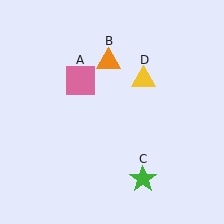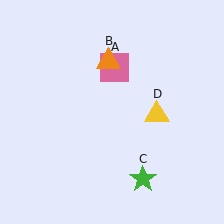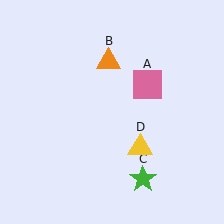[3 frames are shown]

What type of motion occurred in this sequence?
The pink square (object A), yellow triangle (object D) rotated clockwise around the center of the scene.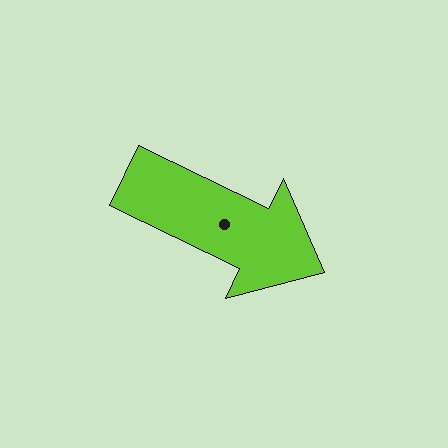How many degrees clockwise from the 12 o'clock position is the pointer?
Approximately 116 degrees.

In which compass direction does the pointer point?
Southeast.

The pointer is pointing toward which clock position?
Roughly 4 o'clock.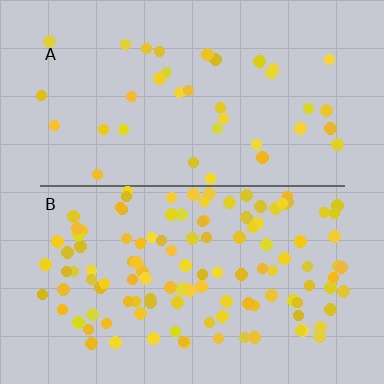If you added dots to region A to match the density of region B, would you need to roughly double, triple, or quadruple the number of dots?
Approximately triple.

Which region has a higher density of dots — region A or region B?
B (the bottom).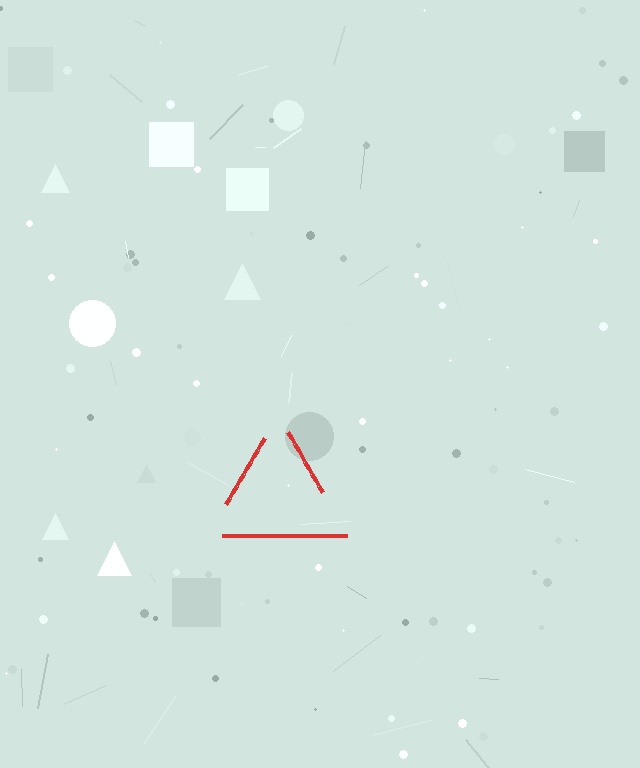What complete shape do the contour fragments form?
The contour fragments form a triangle.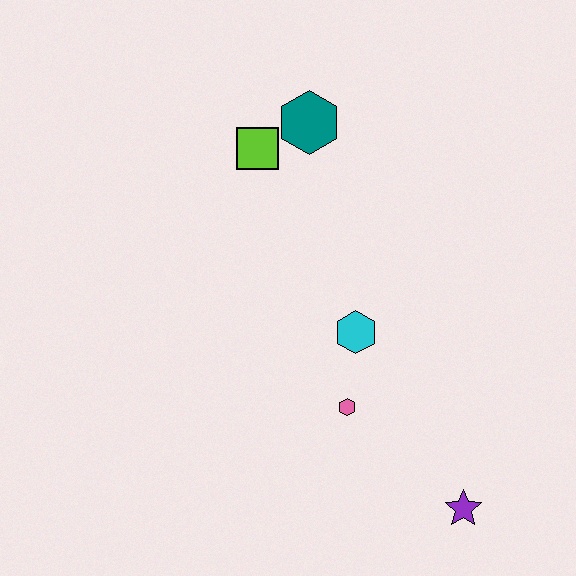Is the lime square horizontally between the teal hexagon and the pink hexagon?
No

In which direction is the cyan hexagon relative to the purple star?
The cyan hexagon is above the purple star.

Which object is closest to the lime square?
The teal hexagon is closest to the lime square.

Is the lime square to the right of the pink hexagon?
No